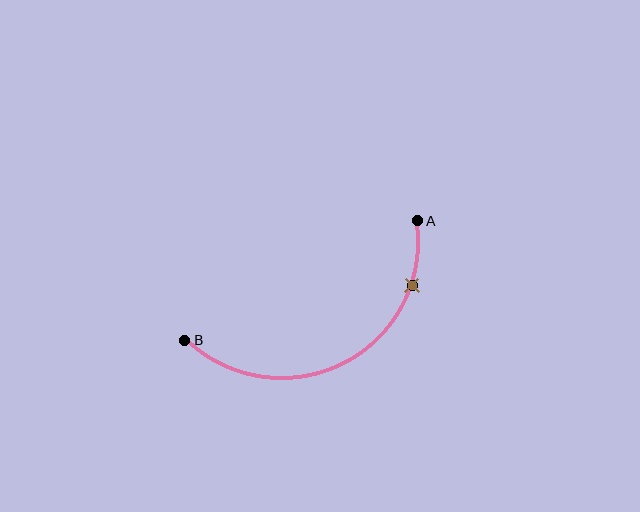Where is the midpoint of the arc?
The arc midpoint is the point on the curve farthest from the straight line joining A and B. It sits below that line.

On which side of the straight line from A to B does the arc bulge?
The arc bulges below the straight line connecting A and B.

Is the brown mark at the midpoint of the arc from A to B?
No. The brown mark lies on the arc but is closer to endpoint A. The arc midpoint would be at the point on the curve equidistant along the arc from both A and B.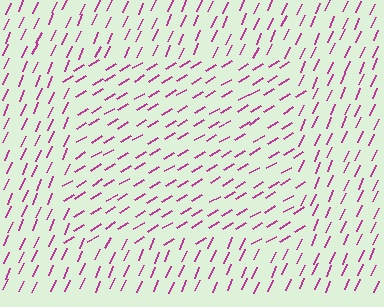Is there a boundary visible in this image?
Yes, there is a texture boundary formed by a change in line orientation.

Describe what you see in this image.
The image is filled with small magenta line segments. A rectangle region in the image has lines oriented differently from the surrounding lines, creating a visible texture boundary.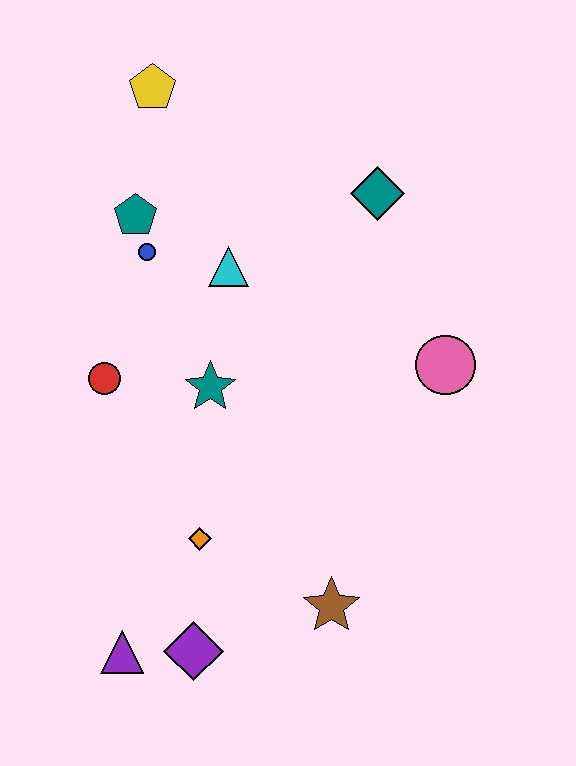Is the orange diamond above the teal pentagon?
No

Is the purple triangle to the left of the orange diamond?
Yes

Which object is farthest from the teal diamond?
The purple triangle is farthest from the teal diamond.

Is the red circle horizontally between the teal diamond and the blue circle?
No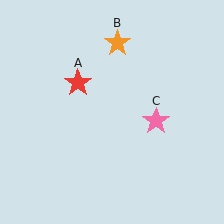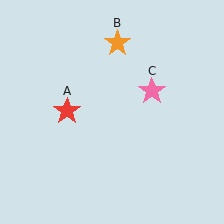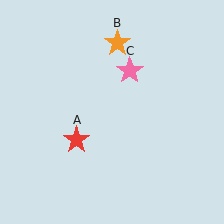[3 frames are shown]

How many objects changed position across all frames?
2 objects changed position: red star (object A), pink star (object C).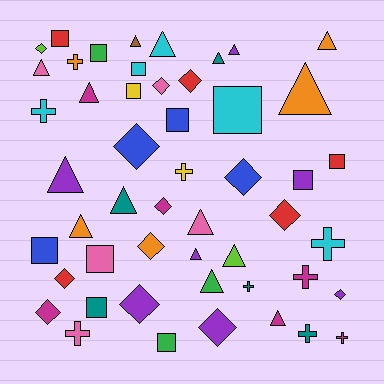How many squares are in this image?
There are 12 squares.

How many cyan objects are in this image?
There are 5 cyan objects.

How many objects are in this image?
There are 50 objects.